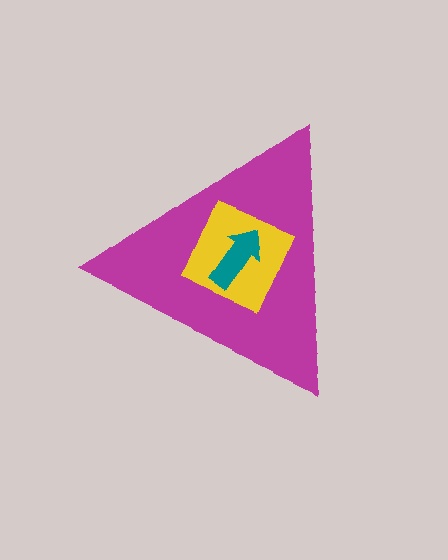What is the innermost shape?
The teal arrow.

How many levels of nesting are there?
3.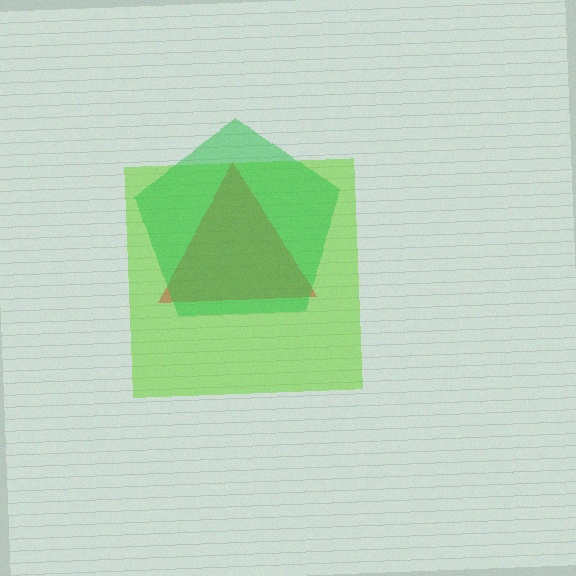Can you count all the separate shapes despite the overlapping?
Yes, there are 3 separate shapes.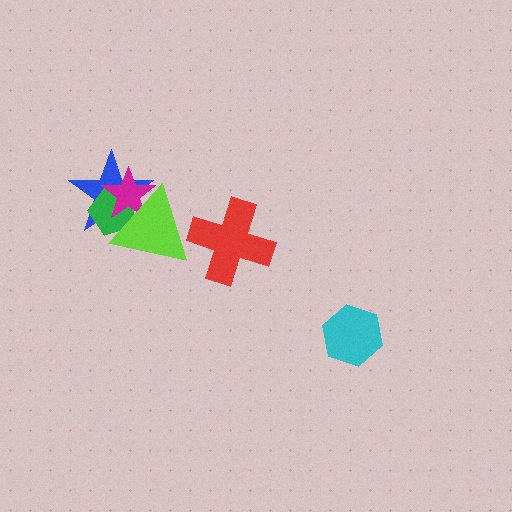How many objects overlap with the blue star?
3 objects overlap with the blue star.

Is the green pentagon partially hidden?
Yes, it is partially covered by another shape.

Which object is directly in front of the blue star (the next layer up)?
The green pentagon is directly in front of the blue star.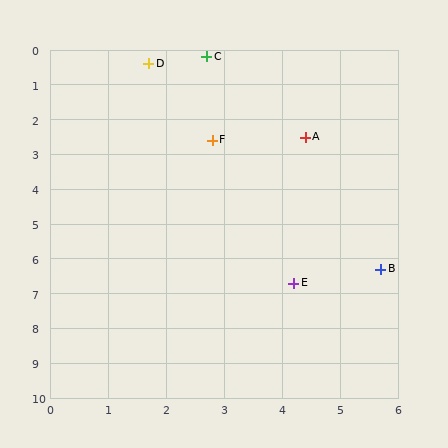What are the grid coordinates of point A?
Point A is at approximately (4.4, 2.5).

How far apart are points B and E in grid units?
Points B and E are about 1.6 grid units apart.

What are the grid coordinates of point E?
Point E is at approximately (4.2, 6.7).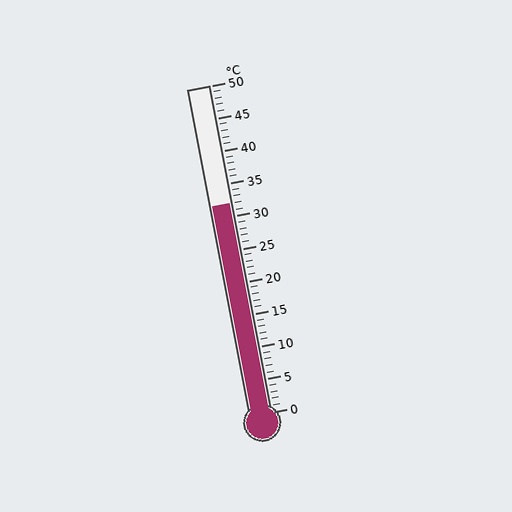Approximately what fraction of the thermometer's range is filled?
The thermometer is filled to approximately 65% of its range.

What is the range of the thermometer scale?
The thermometer scale ranges from 0°C to 50°C.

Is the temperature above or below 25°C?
The temperature is above 25°C.